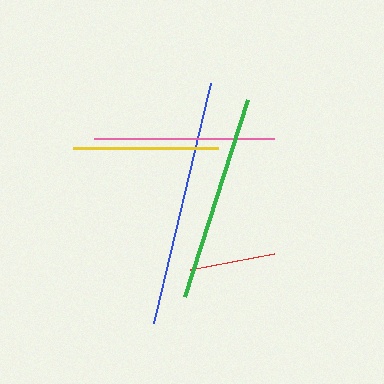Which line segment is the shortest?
The red line is the shortest at approximately 85 pixels.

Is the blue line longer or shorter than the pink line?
The blue line is longer than the pink line.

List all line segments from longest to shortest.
From longest to shortest: blue, green, pink, yellow, red.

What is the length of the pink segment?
The pink segment is approximately 180 pixels long.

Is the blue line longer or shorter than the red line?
The blue line is longer than the red line.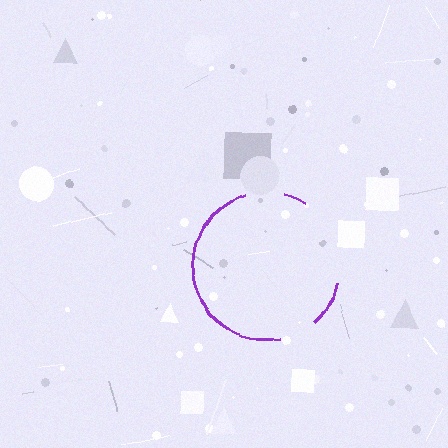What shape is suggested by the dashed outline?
The dashed outline suggests a circle.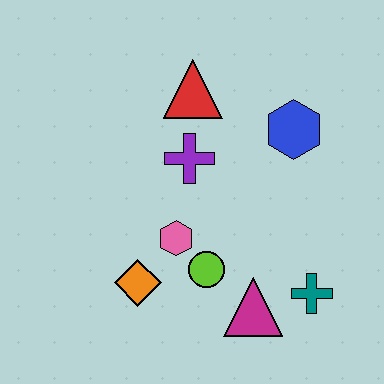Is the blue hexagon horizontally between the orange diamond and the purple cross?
No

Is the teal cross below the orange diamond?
Yes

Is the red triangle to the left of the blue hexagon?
Yes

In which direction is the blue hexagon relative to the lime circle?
The blue hexagon is above the lime circle.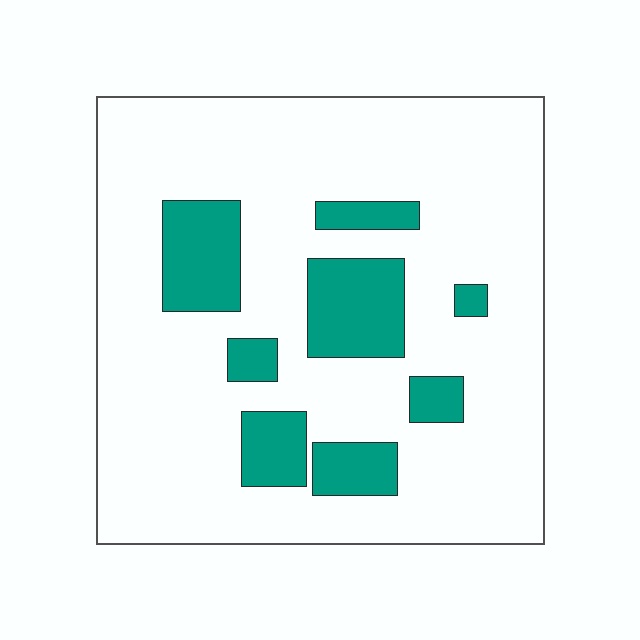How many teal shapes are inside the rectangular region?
8.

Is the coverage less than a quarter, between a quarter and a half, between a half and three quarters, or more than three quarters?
Less than a quarter.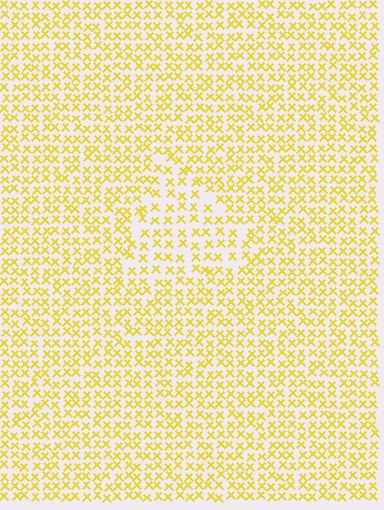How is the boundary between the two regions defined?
The boundary is defined by a change in element density (approximately 1.5x ratio). All elements are the same color, size, and shape.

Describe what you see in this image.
The image contains small yellow elements arranged at two different densities. A triangle-shaped region is visible where the elements are less densely packed than the surrounding area.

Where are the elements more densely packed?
The elements are more densely packed outside the triangle boundary.